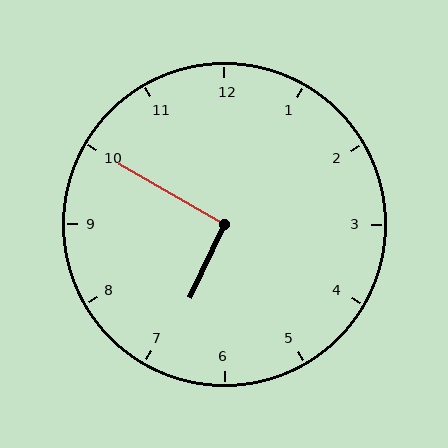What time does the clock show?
6:50.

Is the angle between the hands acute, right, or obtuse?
It is right.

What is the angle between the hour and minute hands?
Approximately 95 degrees.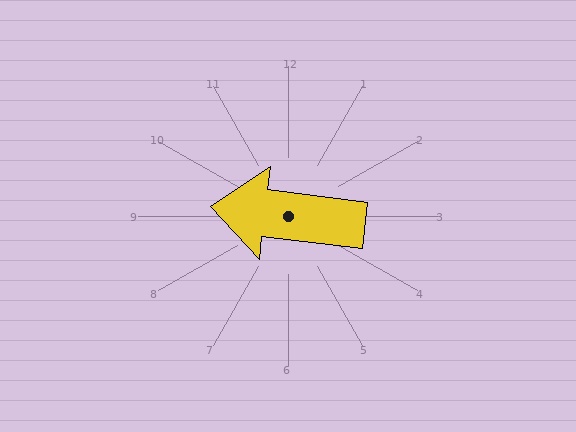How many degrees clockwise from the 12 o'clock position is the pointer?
Approximately 277 degrees.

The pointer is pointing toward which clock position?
Roughly 9 o'clock.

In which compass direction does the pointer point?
West.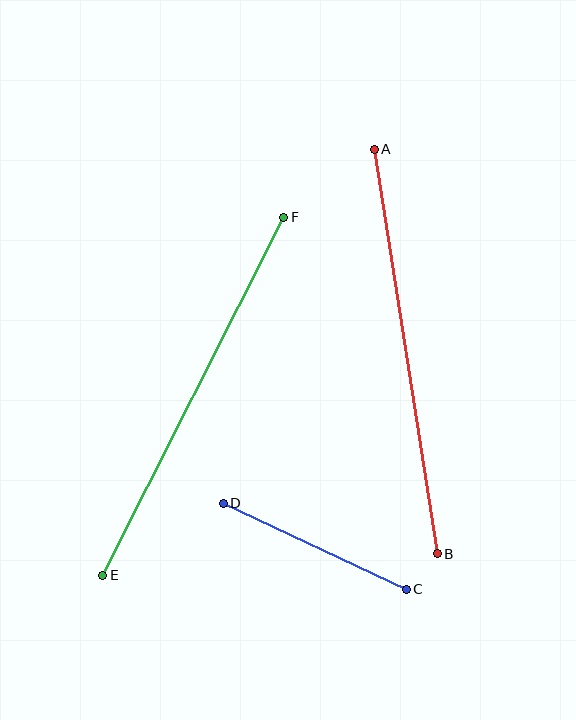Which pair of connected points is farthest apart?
Points A and B are farthest apart.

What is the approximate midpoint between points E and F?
The midpoint is at approximately (193, 396) pixels.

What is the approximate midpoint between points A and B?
The midpoint is at approximately (406, 352) pixels.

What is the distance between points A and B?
The distance is approximately 409 pixels.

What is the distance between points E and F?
The distance is approximately 401 pixels.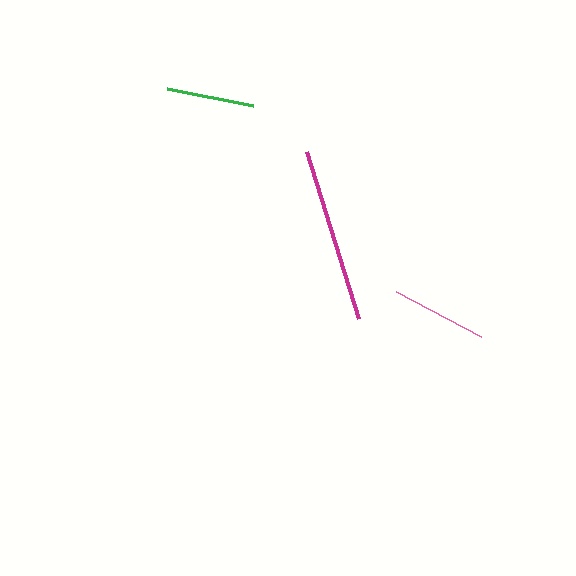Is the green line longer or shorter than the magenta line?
The magenta line is longer than the green line.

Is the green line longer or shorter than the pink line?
The pink line is longer than the green line.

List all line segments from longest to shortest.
From longest to shortest: magenta, pink, green.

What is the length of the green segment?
The green segment is approximately 88 pixels long.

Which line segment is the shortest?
The green line is the shortest at approximately 88 pixels.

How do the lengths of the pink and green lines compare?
The pink and green lines are approximately the same length.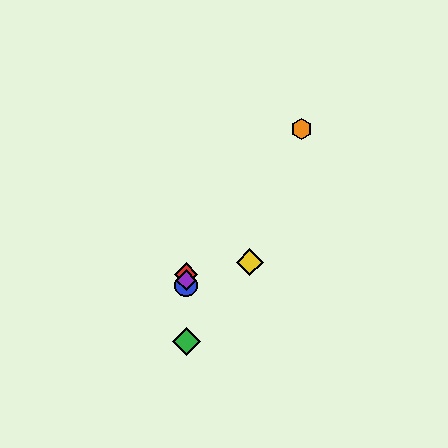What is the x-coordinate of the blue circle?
The blue circle is at x≈186.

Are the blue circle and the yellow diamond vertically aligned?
No, the blue circle is at x≈186 and the yellow diamond is at x≈250.